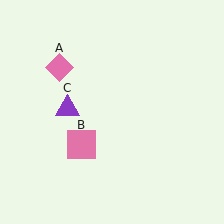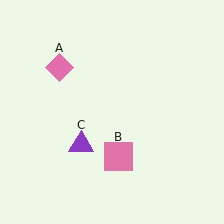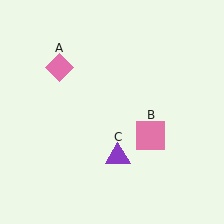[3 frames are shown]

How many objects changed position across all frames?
2 objects changed position: pink square (object B), purple triangle (object C).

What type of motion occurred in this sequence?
The pink square (object B), purple triangle (object C) rotated counterclockwise around the center of the scene.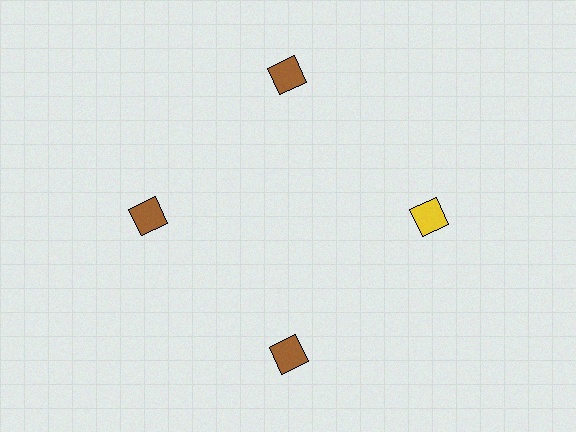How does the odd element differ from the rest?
It has a different color: yellow instead of brown.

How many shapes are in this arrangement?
There are 4 shapes arranged in a ring pattern.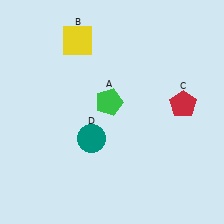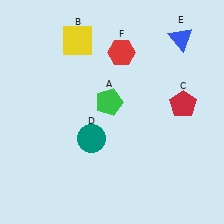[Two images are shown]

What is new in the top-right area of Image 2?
A blue triangle (E) was added in the top-right area of Image 2.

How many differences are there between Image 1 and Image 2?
There are 2 differences between the two images.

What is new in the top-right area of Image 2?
A red hexagon (F) was added in the top-right area of Image 2.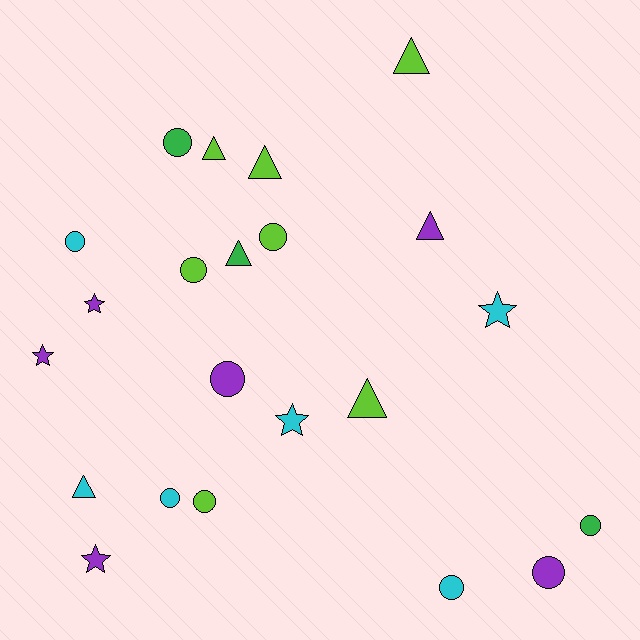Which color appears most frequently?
Lime, with 7 objects.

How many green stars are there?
There are no green stars.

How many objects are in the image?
There are 22 objects.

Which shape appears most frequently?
Circle, with 10 objects.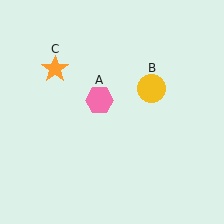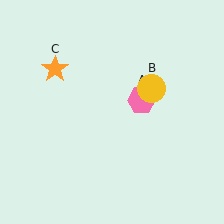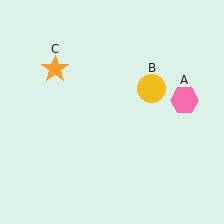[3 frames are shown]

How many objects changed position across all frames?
1 object changed position: pink hexagon (object A).